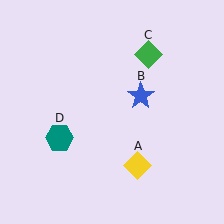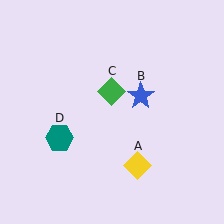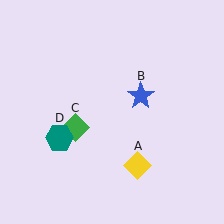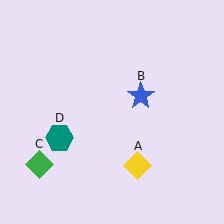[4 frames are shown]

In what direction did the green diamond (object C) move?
The green diamond (object C) moved down and to the left.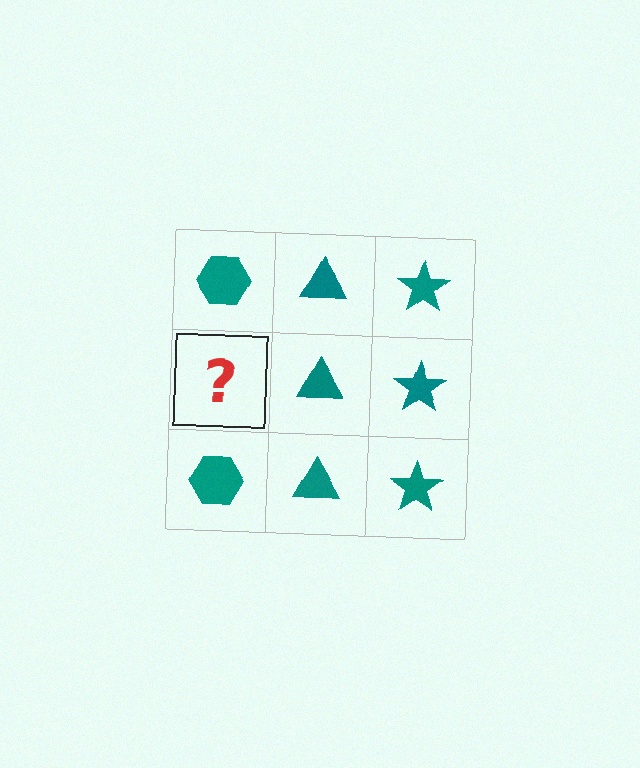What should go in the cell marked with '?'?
The missing cell should contain a teal hexagon.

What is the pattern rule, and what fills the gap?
The rule is that each column has a consistent shape. The gap should be filled with a teal hexagon.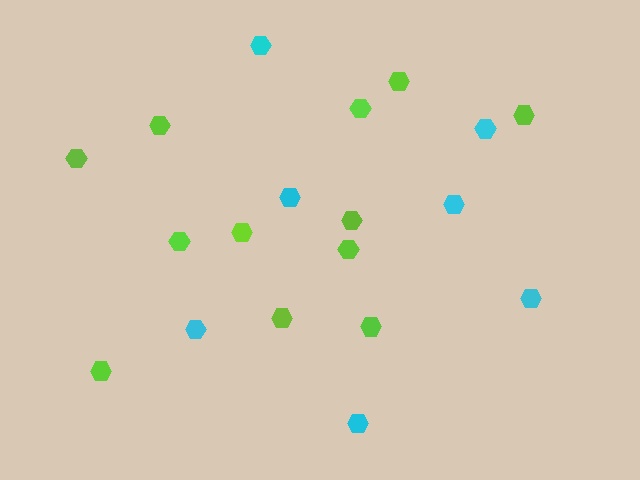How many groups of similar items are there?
There are 2 groups: one group of cyan hexagons (7) and one group of lime hexagons (12).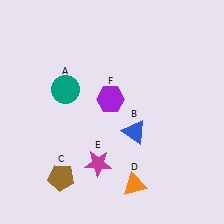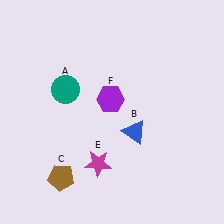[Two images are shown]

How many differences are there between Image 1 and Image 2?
There is 1 difference between the two images.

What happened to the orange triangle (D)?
The orange triangle (D) was removed in Image 2. It was in the bottom-right area of Image 1.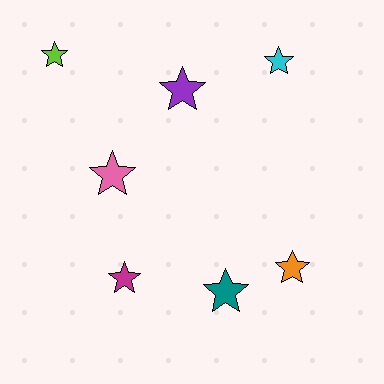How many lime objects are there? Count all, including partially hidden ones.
There is 1 lime object.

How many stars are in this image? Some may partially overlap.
There are 7 stars.